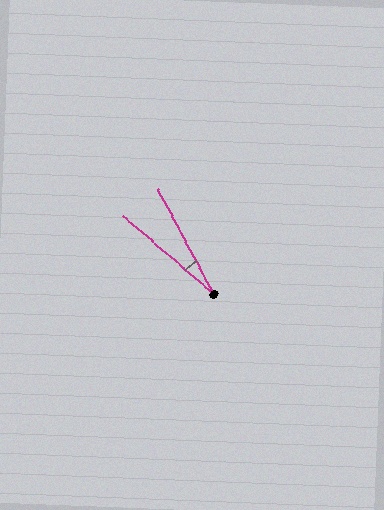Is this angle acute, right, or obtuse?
It is acute.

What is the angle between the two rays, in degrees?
Approximately 21 degrees.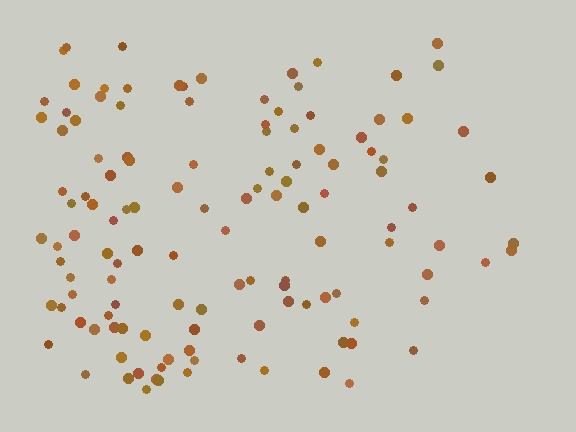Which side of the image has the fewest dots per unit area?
The right.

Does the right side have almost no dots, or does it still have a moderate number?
Still a moderate number, just noticeably fewer than the left.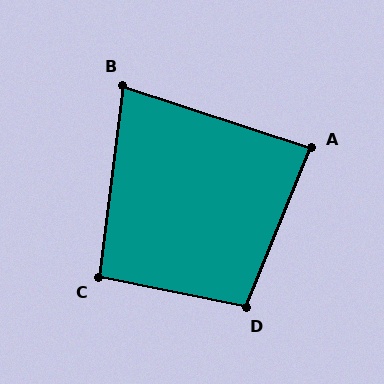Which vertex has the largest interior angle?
D, at approximately 101 degrees.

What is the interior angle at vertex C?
Approximately 94 degrees (approximately right).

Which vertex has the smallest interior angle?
B, at approximately 79 degrees.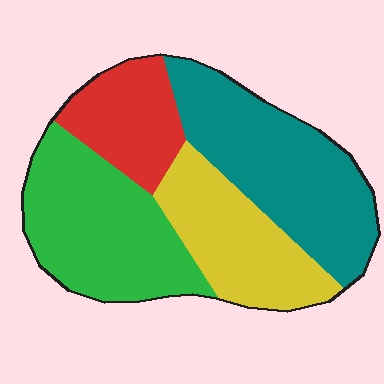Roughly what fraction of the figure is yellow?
Yellow covers around 20% of the figure.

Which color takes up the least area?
Red, at roughly 15%.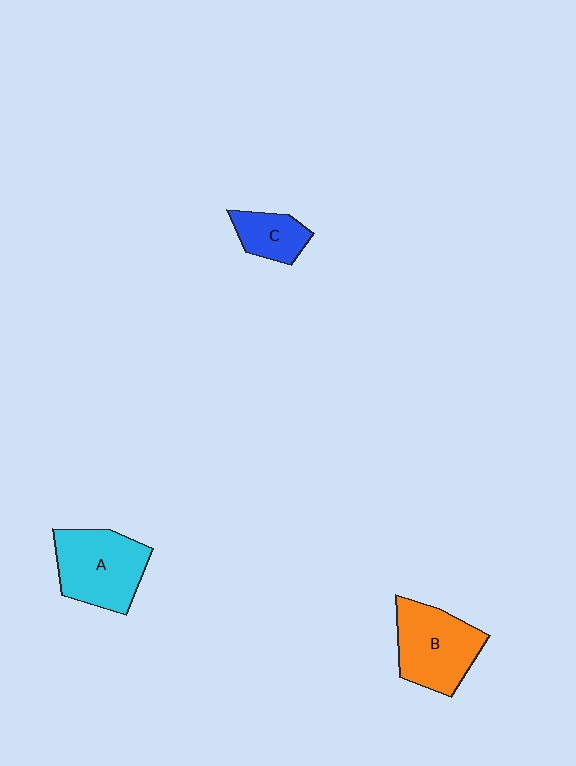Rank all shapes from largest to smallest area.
From largest to smallest: A (cyan), B (orange), C (blue).